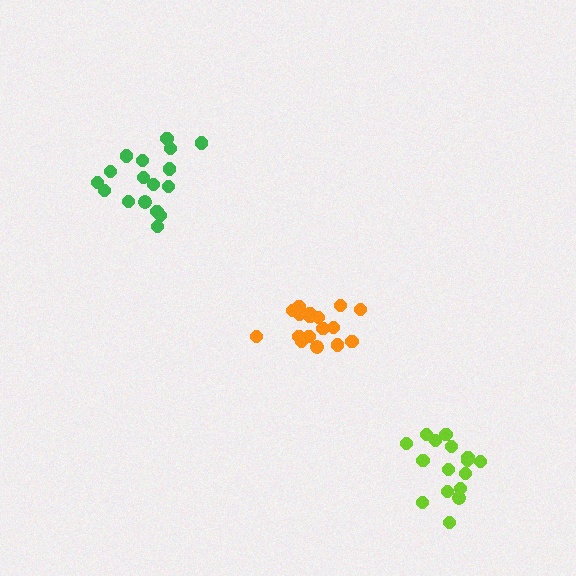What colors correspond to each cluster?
The clusters are colored: green, lime, orange.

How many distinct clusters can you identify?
There are 3 distinct clusters.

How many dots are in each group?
Group 1: 17 dots, Group 2: 16 dots, Group 3: 17 dots (50 total).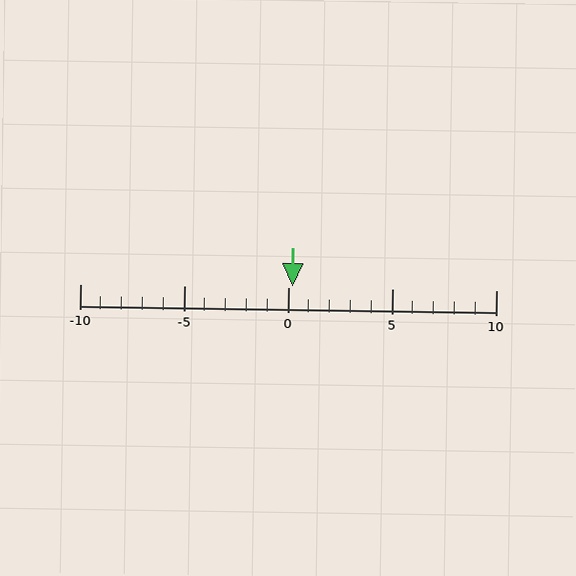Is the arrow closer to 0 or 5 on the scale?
The arrow is closer to 0.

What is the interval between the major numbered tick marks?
The major tick marks are spaced 5 units apart.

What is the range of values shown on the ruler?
The ruler shows values from -10 to 10.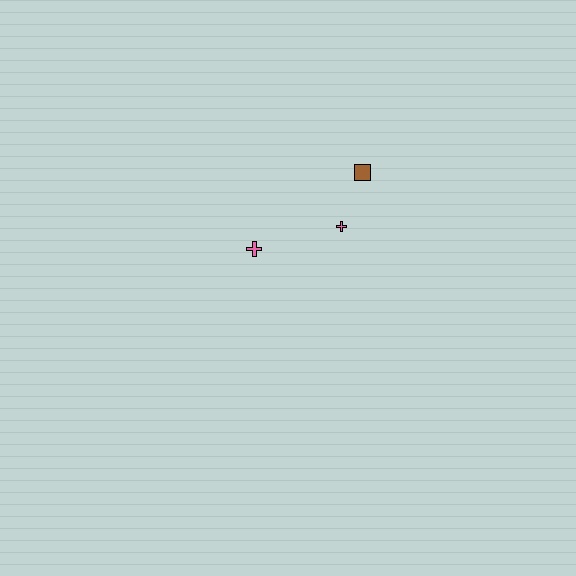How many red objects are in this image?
There are no red objects.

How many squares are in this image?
There is 1 square.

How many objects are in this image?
There are 3 objects.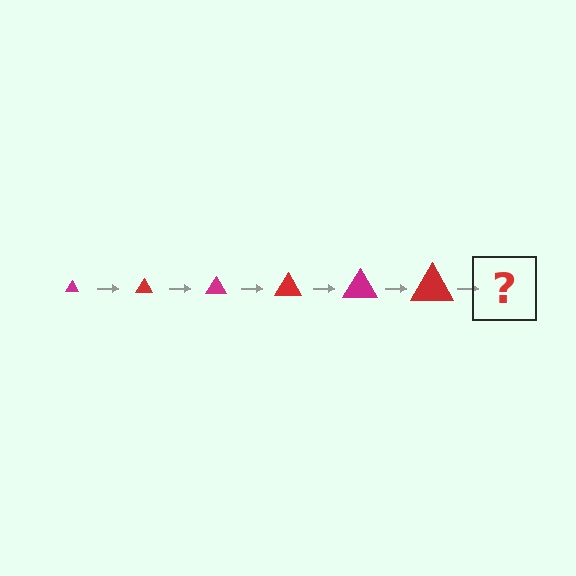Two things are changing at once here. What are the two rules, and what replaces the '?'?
The two rules are that the triangle grows larger each step and the color cycles through magenta and red. The '?' should be a magenta triangle, larger than the previous one.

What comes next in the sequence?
The next element should be a magenta triangle, larger than the previous one.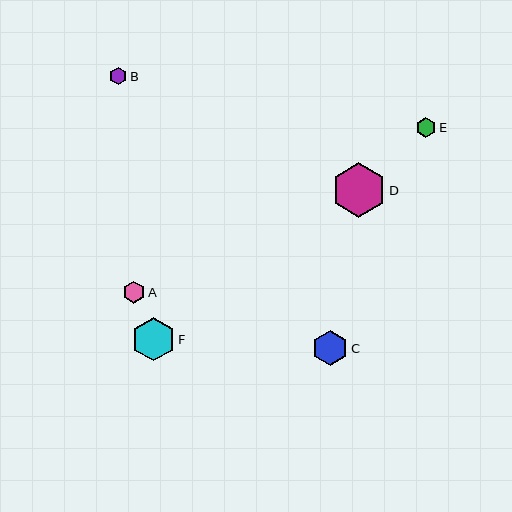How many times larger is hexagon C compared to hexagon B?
Hexagon C is approximately 2.0 times the size of hexagon B.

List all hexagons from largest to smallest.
From largest to smallest: D, F, C, A, E, B.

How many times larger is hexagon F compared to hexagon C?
Hexagon F is approximately 1.2 times the size of hexagon C.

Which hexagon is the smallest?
Hexagon B is the smallest with a size of approximately 17 pixels.